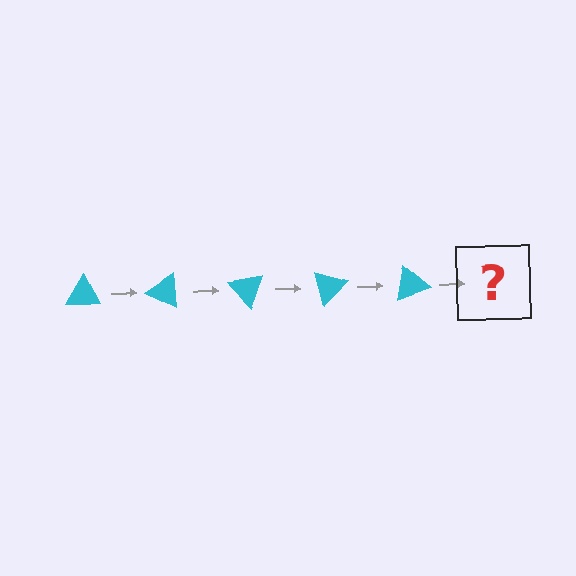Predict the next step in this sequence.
The next step is a cyan triangle rotated 125 degrees.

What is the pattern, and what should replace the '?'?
The pattern is that the triangle rotates 25 degrees each step. The '?' should be a cyan triangle rotated 125 degrees.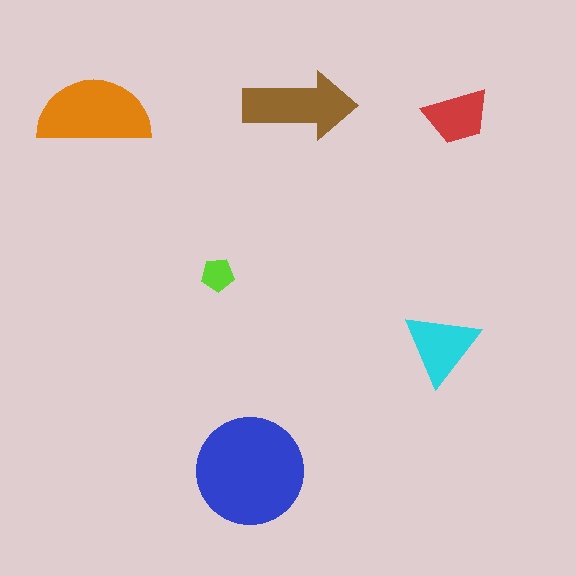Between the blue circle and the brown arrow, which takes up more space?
The blue circle.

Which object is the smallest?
The lime pentagon.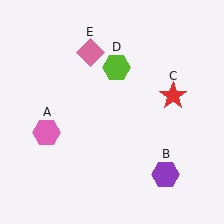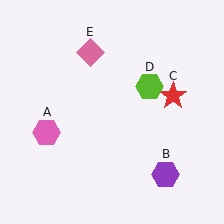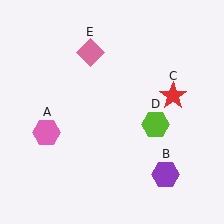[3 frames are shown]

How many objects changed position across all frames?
1 object changed position: lime hexagon (object D).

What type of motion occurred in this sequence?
The lime hexagon (object D) rotated clockwise around the center of the scene.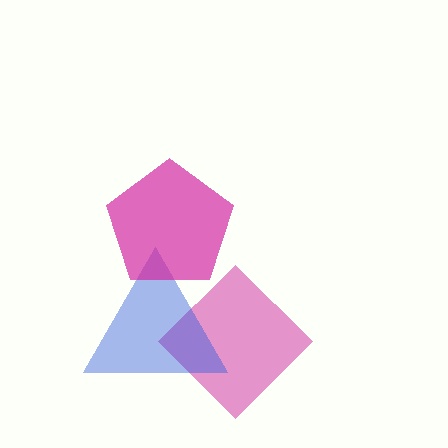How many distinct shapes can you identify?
There are 3 distinct shapes: a pink diamond, a blue triangle, a magenta pentagon.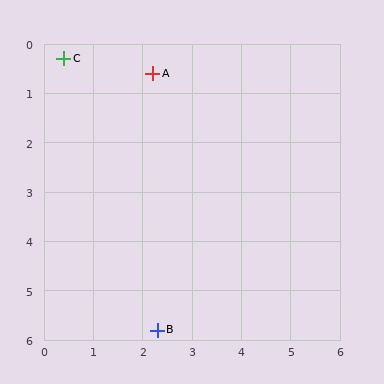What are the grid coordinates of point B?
Point B is at approximately (2.3, 5.8).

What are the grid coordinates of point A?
Point A is at approximately (2.2, 0.6).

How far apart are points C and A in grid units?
Points C and A are about 1.8 grid units apart.